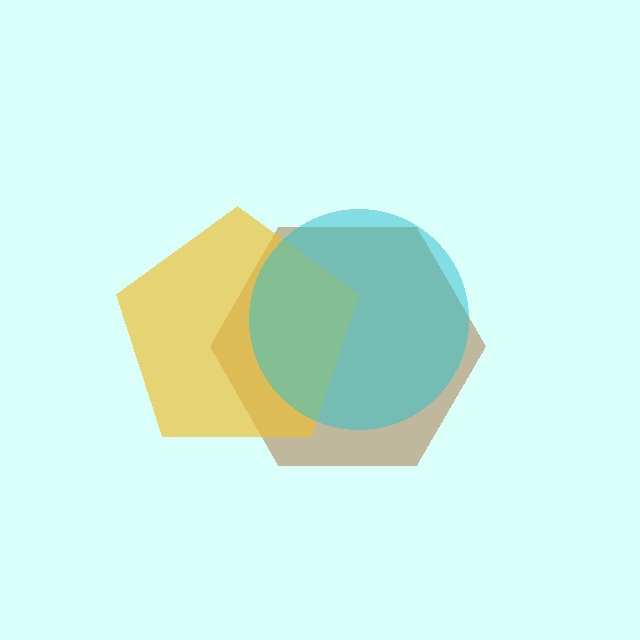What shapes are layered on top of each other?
The layered shapes are: a brown hexagon, a yellow pentagon, a cyan circle.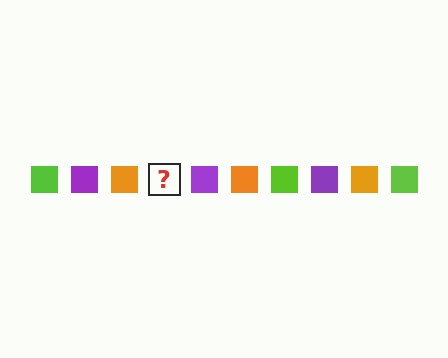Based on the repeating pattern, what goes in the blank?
The blank should be a lime square.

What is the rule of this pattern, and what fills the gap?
The rule is that the pattern cycles through lime, purple, orange squares. The gap should be filled with a lime square.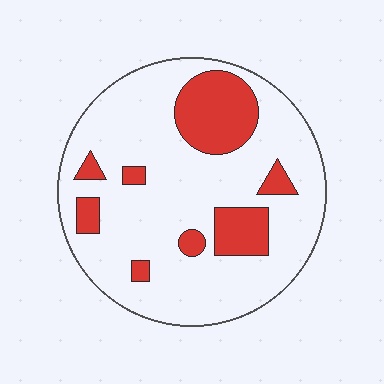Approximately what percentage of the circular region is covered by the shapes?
Approximately 20%.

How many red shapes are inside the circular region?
8.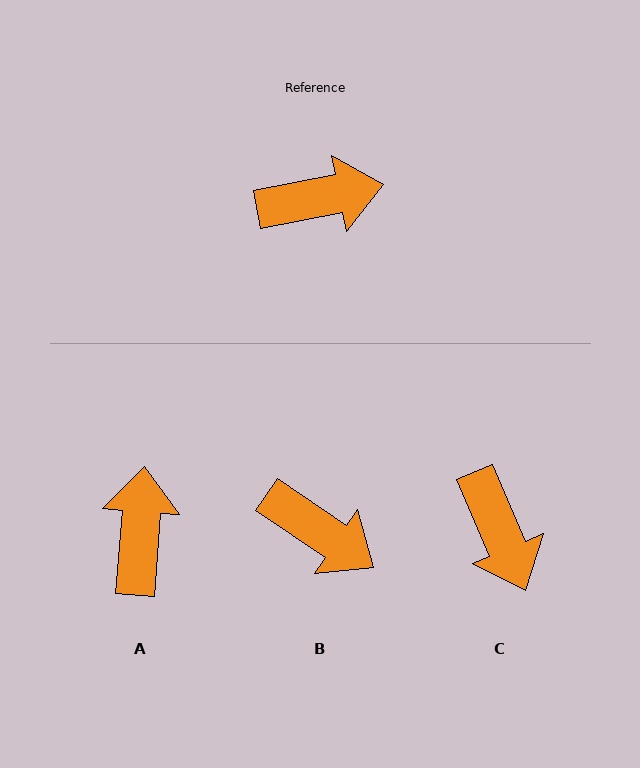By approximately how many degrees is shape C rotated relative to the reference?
Approximately 78 degrees clockwise.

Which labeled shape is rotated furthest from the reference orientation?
C, about 78 degrees away.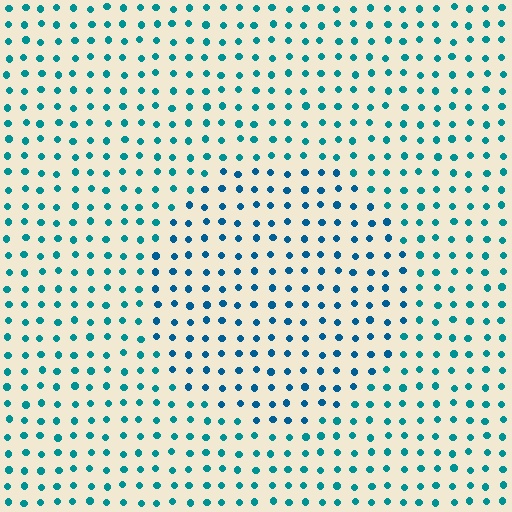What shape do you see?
I see a circle.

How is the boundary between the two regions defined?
The boundary is defined purely by a slight shift in hue (about 21 degrees). Spacing, size, and orientation are identical on both sides.